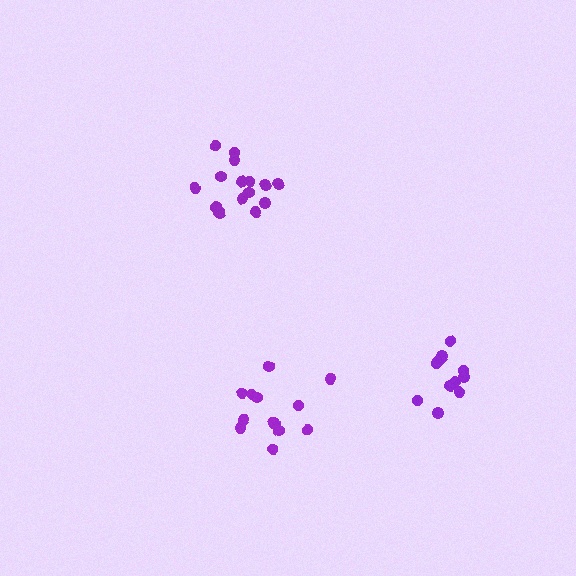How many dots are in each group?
Group 1: 16 dots, Group 2: 11 dots, Group 3: 13 dots (40 total).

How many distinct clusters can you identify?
There are 3 distinct clusters.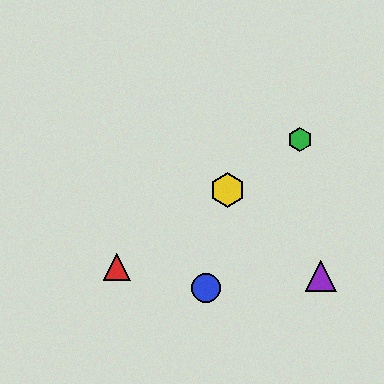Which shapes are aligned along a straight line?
The red triangle, the green hexagon, the yellow hexagon are aligned along a straight line.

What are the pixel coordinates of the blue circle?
The blue circle is at (206, 288).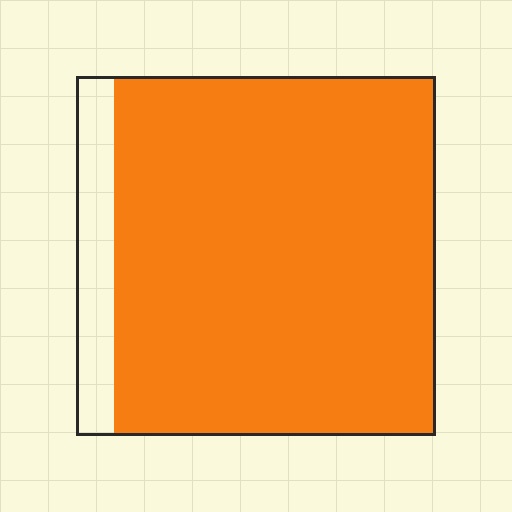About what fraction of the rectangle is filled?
About nine tenths (9/10).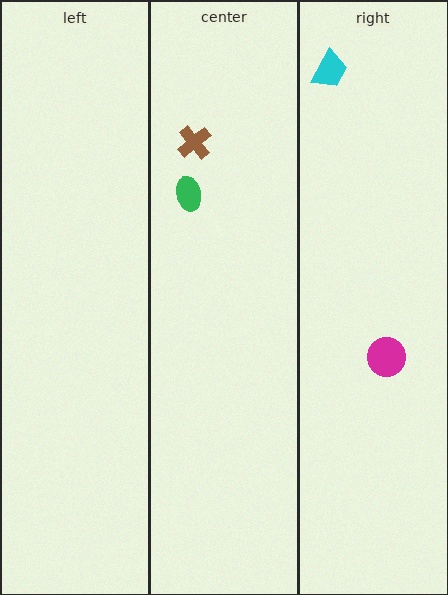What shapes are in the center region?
The brown cross, the green ellipse.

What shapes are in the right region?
The magenta circle, the cyan trapezoid.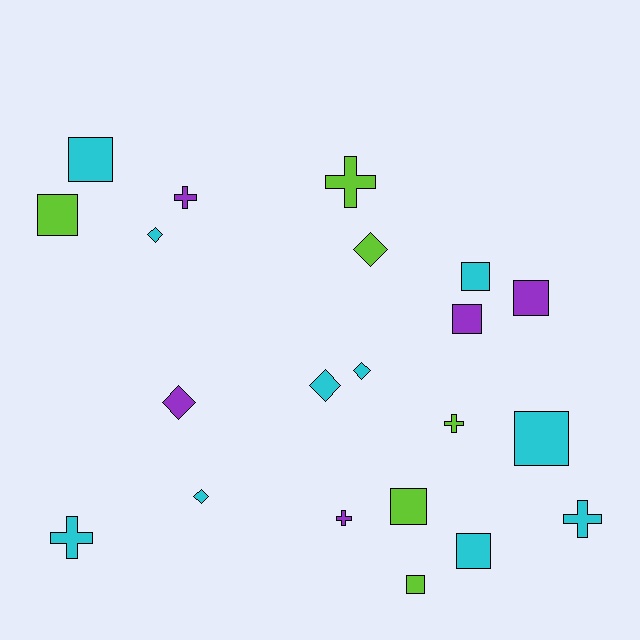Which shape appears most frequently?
Square, with 9 objects.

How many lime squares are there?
There are 3 lime squares.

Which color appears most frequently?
Cyan, with 10 objects.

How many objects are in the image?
There are 21 objects.